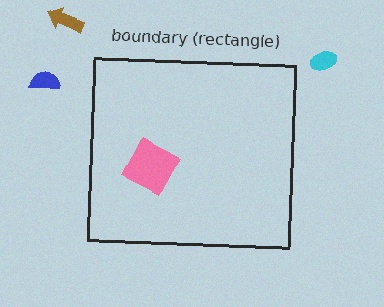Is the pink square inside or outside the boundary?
Inside.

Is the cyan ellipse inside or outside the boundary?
Outside.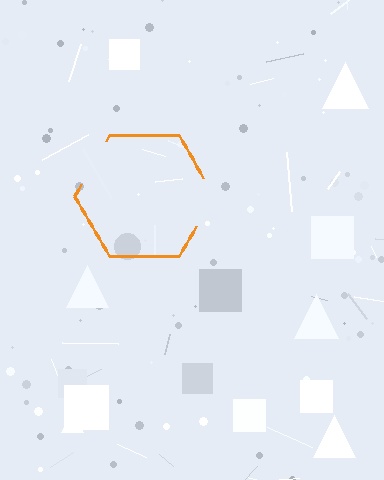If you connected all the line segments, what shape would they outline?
They would outline a hexagon.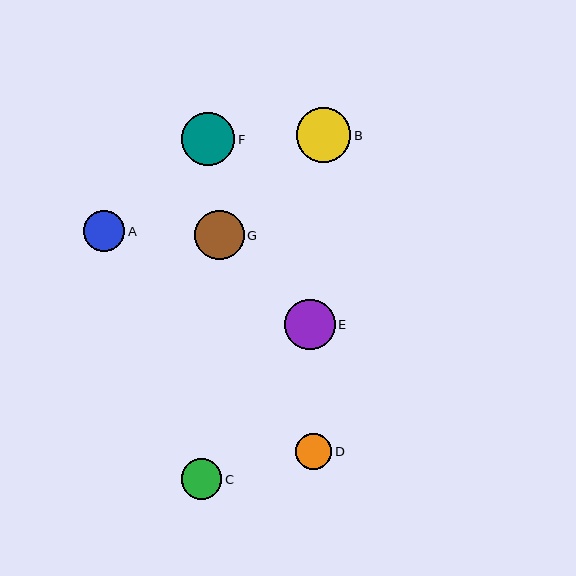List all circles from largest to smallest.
From largest to smallest: B, F, E, G, A, C, D.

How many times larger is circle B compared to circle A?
Circle B is approximately 1.3 times the size of circle A.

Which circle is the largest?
Circle B is the largest with a size of approximately 54 pixels.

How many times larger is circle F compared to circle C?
Circle F is approximately 1.3 times the size of circle C.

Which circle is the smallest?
Circle D is the smallest with a size of approximately 37 pixels.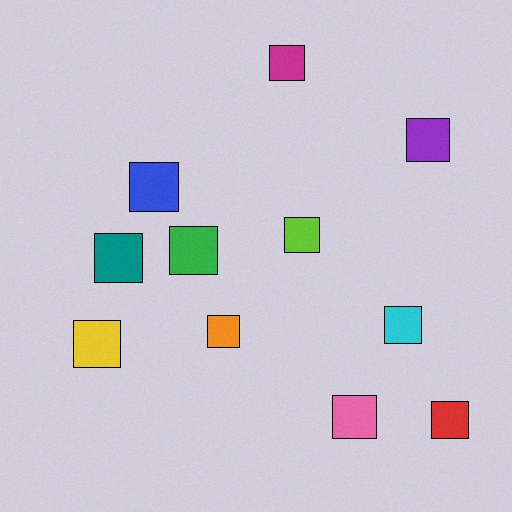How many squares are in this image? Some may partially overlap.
There are 11 squares.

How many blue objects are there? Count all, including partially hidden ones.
There is 1 blue object.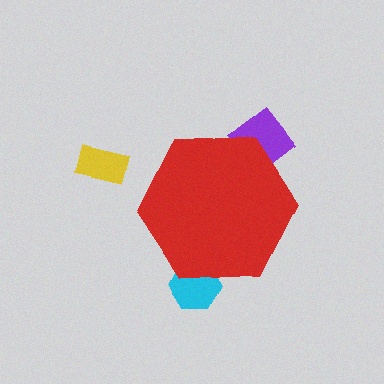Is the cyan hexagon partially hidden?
Yes, the cyan hexagon is partially hidden behind the red hexagon.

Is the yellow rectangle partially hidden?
No, the yellow rectangle is fully visible.